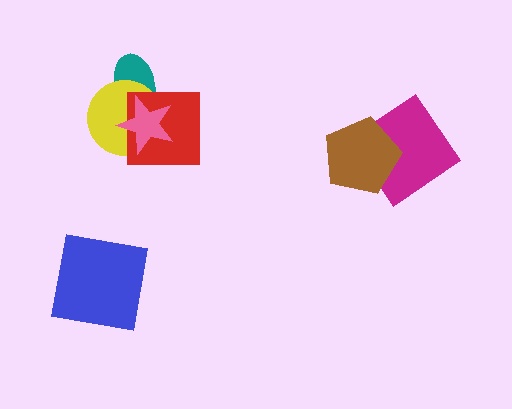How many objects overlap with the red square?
3 objects overlap with the red square.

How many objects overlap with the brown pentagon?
1 object overlaps with the brown pentagon.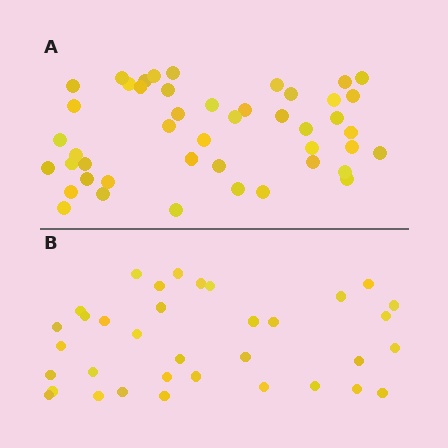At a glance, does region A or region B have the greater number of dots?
Region A (the top region) has more dots.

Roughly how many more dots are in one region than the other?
Region A has roughly 12 or so more dots than region B.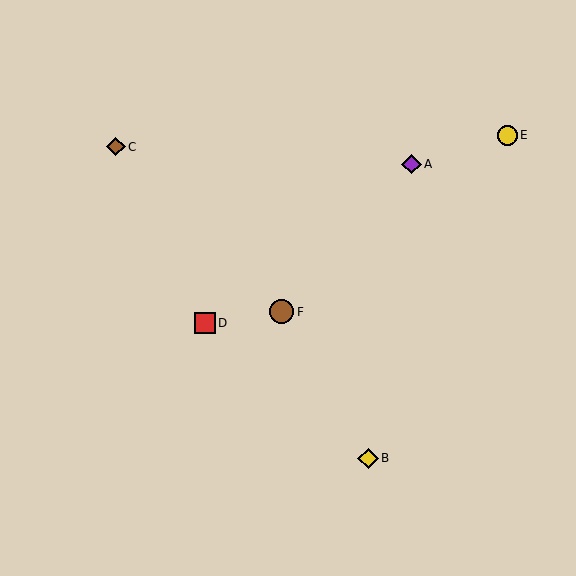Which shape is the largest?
The brown circle (labeled F) is the largest.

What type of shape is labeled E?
Shape E is a yellow circle.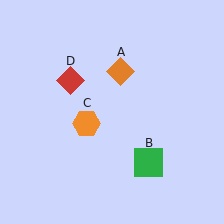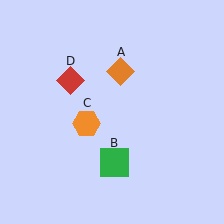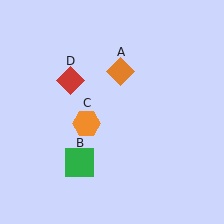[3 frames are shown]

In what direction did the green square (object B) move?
The green square (object B) moved left.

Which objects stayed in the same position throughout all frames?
Orange diamond (object A) and orange hexagon (object C) and red diamond (object D) remained stationary.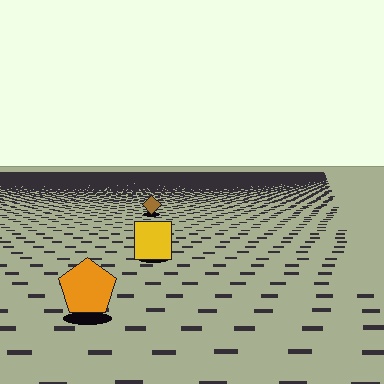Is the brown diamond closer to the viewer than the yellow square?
No. The yellow square is closer — you can tell from the texture gradient: the ground texture is coarser near it.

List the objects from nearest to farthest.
From nearest to farthest: the orange pentagon, the yellow square, the brown diamond.